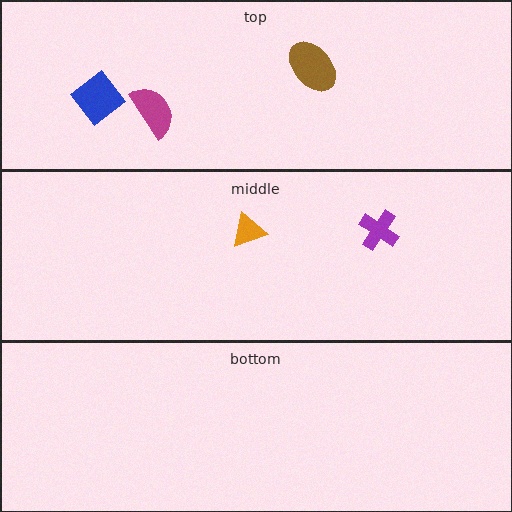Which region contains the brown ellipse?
The top region.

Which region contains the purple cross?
The middle region.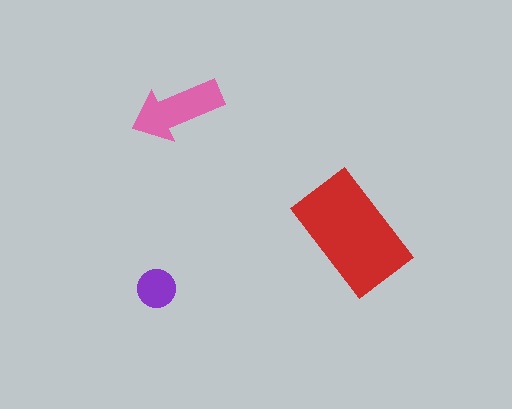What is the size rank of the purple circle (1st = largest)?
3rd.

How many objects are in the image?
There are 3 objects in the image.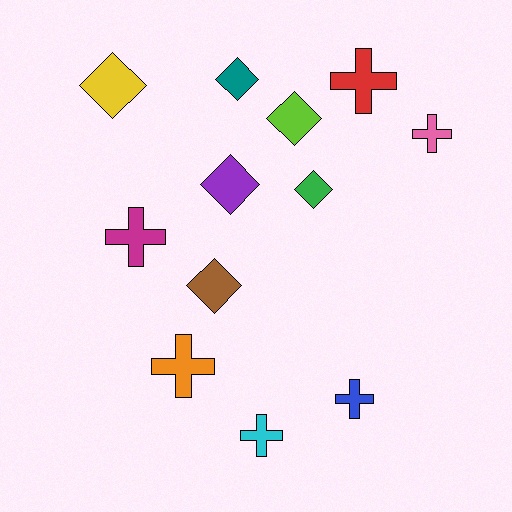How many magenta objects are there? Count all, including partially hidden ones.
There is 1 magenta object.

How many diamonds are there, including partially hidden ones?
There are 6 diamonds.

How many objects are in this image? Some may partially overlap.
There are 12 objects.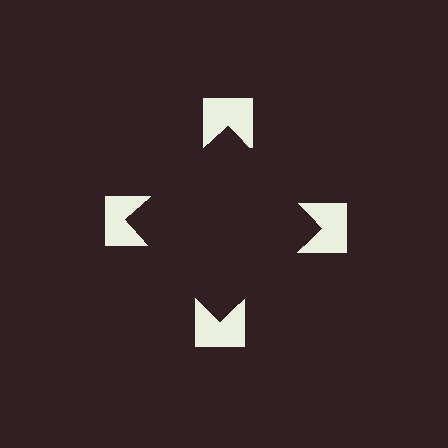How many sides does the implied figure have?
4 sides.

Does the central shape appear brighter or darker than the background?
It typically appears slightly darker than the background, even though no actual brightness change is drawn.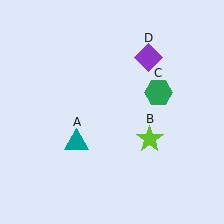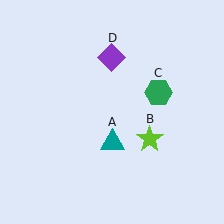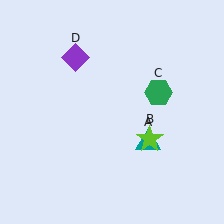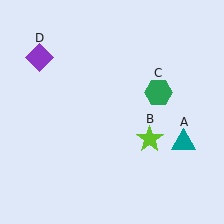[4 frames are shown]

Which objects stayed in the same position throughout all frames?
Lime star (object B) and green hexagon (object C) remained stationary.